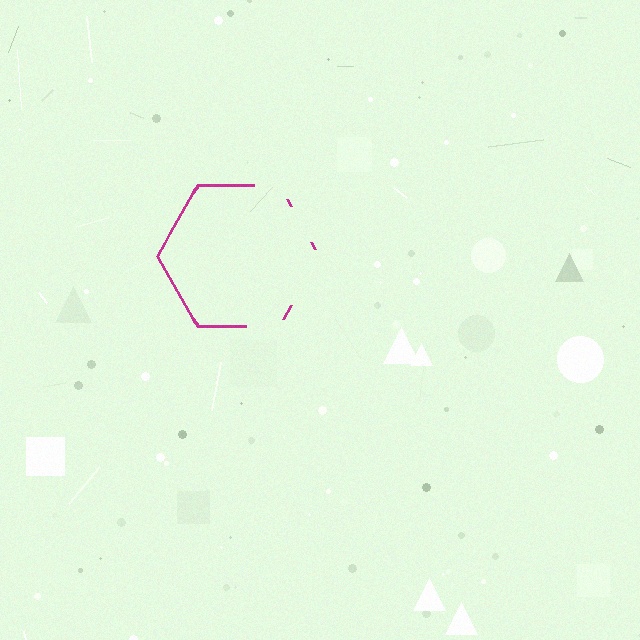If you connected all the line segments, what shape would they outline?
They would outline a hexagon.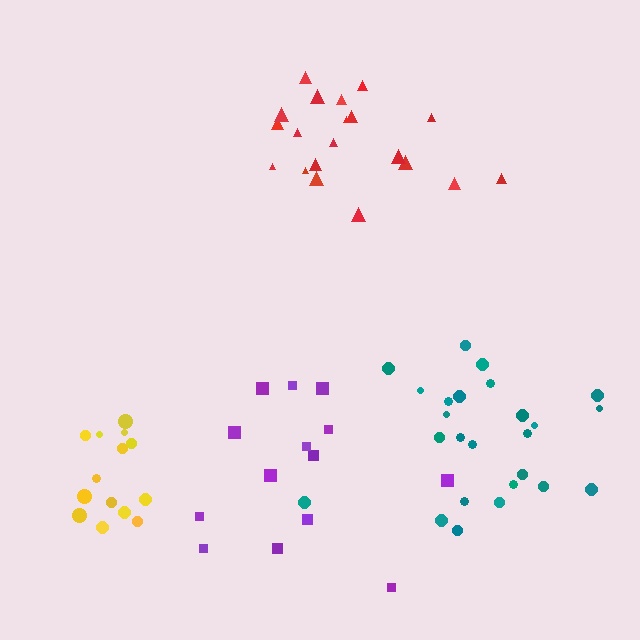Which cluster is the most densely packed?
Yellow.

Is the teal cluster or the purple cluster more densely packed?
Teal.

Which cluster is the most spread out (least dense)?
Purple.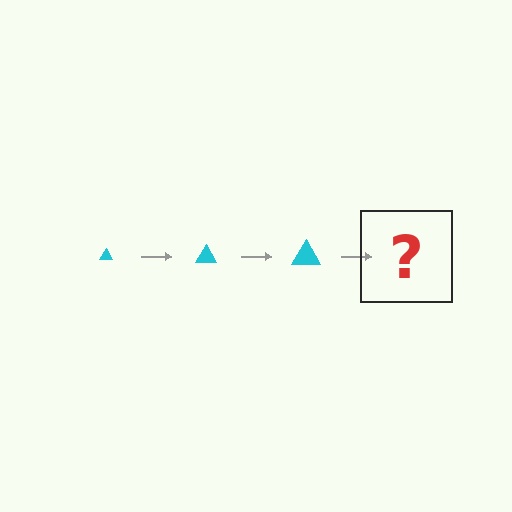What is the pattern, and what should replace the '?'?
The pattern is that the triangle gets progressively larger each step. The '?' should be a cyan triangle, larger than the previous one.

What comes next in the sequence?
The next element should be a cyan triangle, larger than the previous one.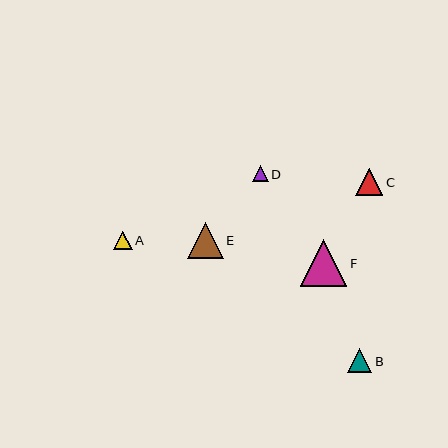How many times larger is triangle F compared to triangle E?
Triangle F is approximately 1.3 times the size of triangle E.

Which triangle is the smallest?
Triangle D is the smallest with a size of approximately 16 pixels.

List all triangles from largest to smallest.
From largest to smallest: F, E, C, B, A, D.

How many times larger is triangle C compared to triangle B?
Triangle C is approximately 1.2 times the size of triangle B.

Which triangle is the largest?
Triangle F is the largest with a size of approximately 46 pixels.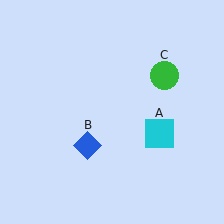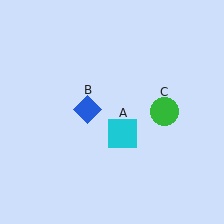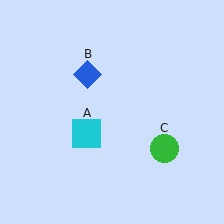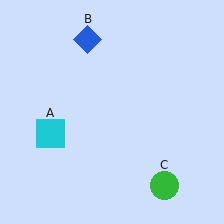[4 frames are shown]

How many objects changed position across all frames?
3 objects changed position: cyan square (object A), blue diamond (object B), green circle (object C).